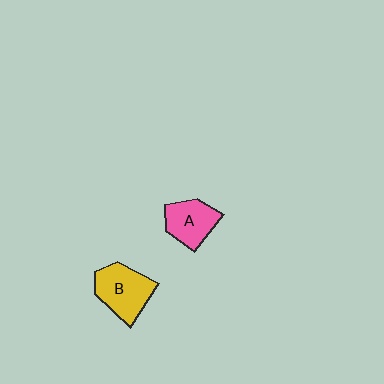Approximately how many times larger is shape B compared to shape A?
Approximately 1.2 times.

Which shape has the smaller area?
Shape A (pink).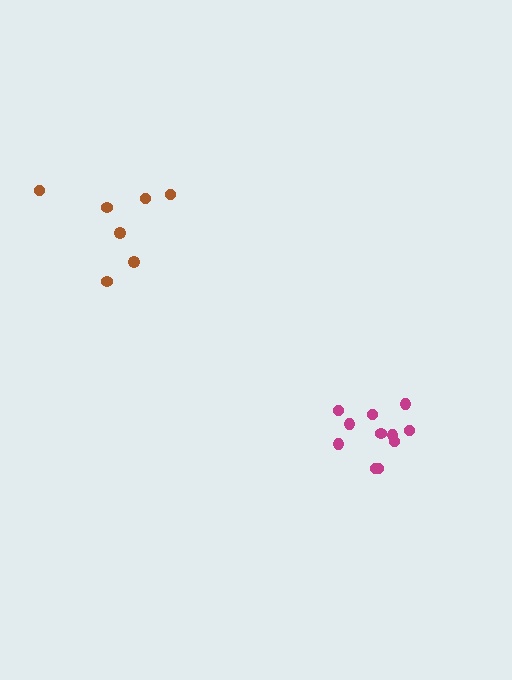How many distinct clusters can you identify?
There are 2 distinct clusters.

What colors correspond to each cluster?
The clusters are colored: brown, magenta.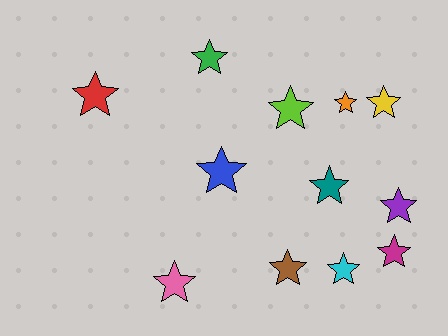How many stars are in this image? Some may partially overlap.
There are 12 stars.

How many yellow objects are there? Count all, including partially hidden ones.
There is 1 yellow object.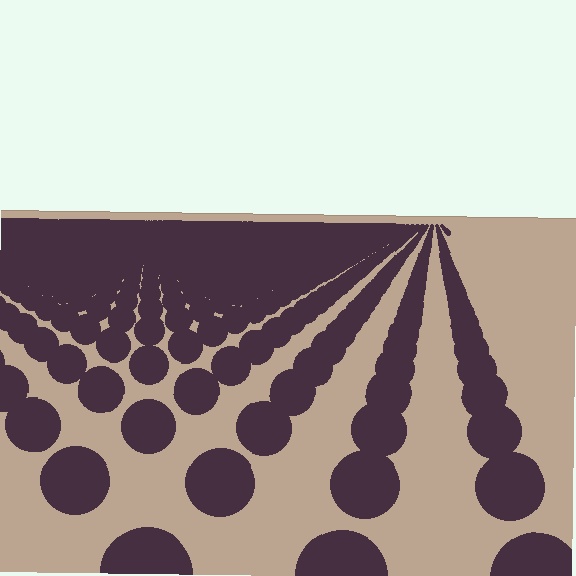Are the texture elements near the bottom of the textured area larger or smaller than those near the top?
Larger. Near the bottom, elements are closer to the viewer and appear at a bigger on-screen size.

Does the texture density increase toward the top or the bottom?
Density increases toward the top.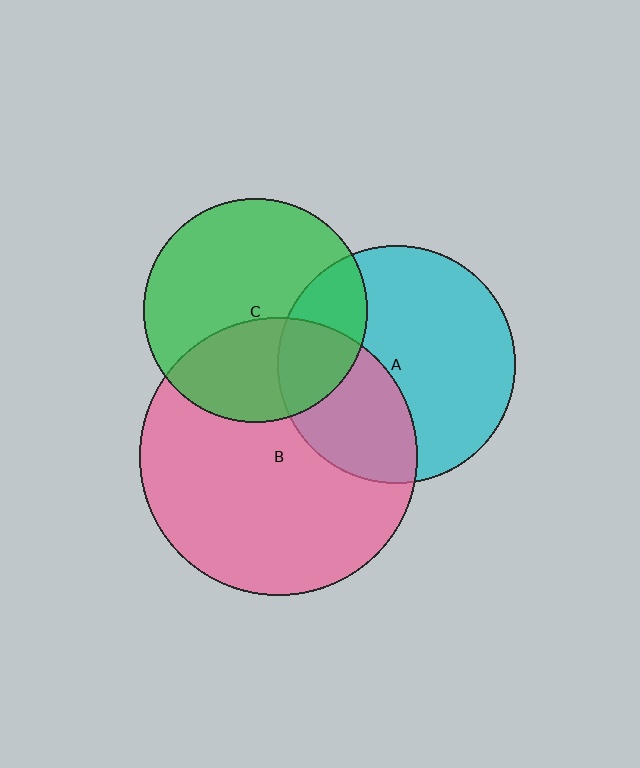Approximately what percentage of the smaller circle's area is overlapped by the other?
Approximately 25%.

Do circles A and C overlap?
Yes.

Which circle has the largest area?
Circle B (pink).